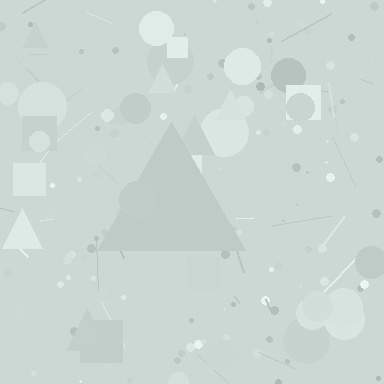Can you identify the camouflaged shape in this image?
The camouflaged shape is a triangle.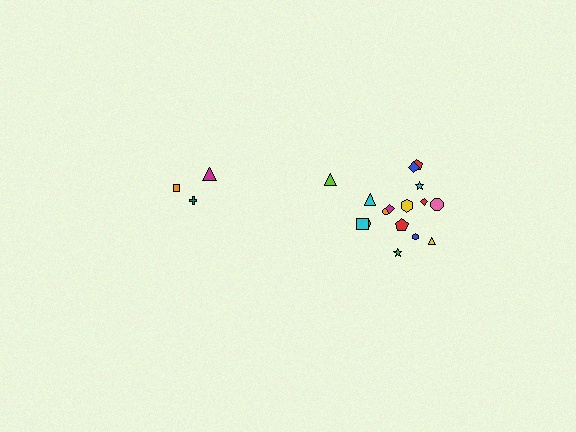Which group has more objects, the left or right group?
The right group.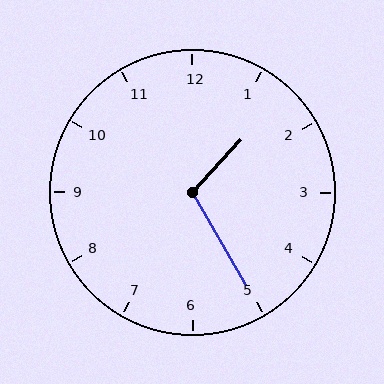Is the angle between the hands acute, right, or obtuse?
It is obtuse.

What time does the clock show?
1:25.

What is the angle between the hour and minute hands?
Approximately 108 degrees.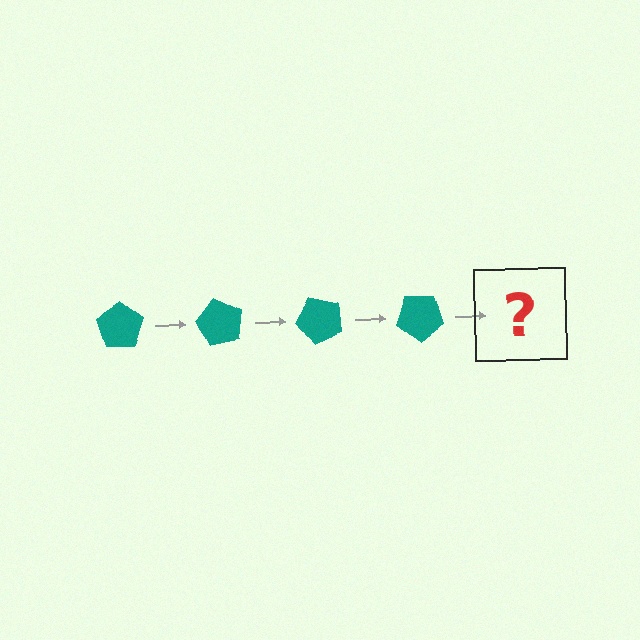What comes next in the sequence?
The next element should be a teal pentagon rotated 240 degrees.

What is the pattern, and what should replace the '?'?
The pattern is that the pentagon rotates 60 degrees each step. The '?' should be a teal pentagon rotated 240 degrees.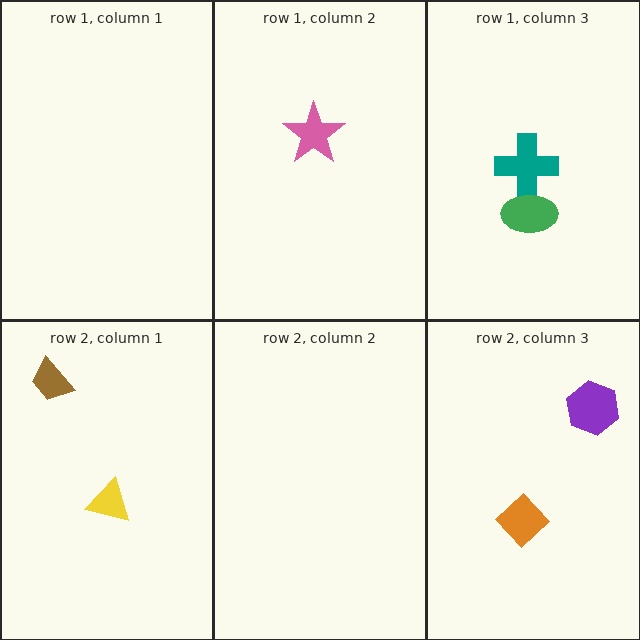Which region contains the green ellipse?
The row 1, column 3 region.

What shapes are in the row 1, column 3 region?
The teal cross, the green ellipse.